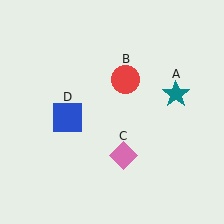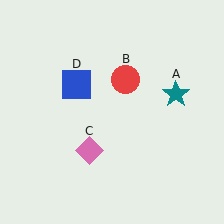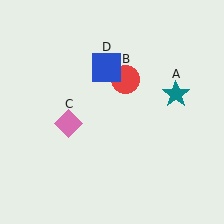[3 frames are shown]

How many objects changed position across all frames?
2 objects changed position: pink diamond (object C), blue square (object D).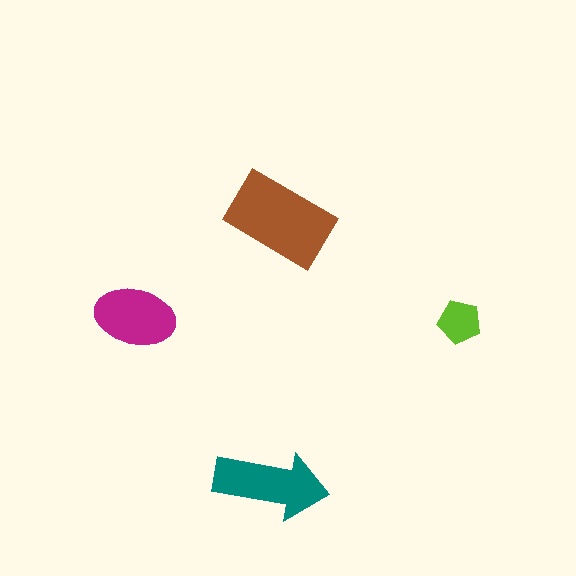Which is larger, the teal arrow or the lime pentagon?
The teal arrow.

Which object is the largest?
The brown rectangle.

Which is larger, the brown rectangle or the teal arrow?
The brown rectangle.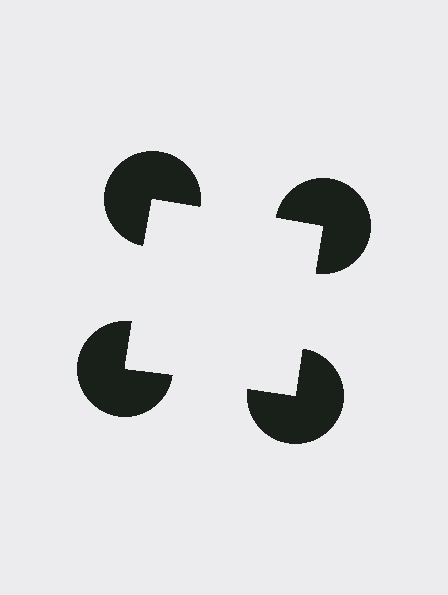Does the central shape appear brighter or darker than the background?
It typically appears slightly brighter than the background, even though no actual brightness change is drawn.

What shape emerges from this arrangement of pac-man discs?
An illusory square — its edges are inferred from the aligned wedge cuts in the pac-man discs, not physically drawn.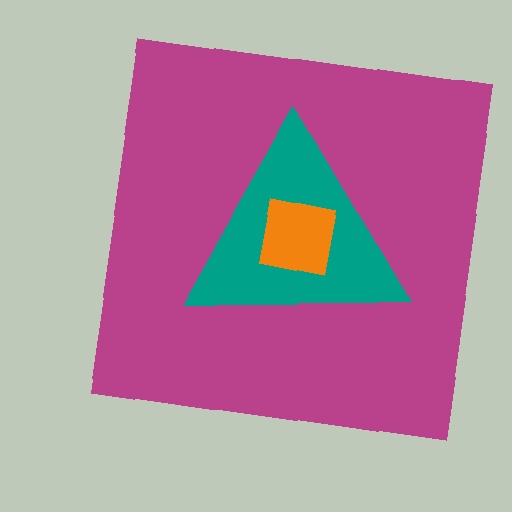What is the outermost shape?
The magenta square.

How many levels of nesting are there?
3.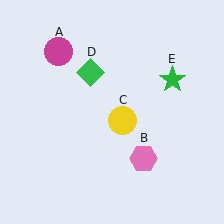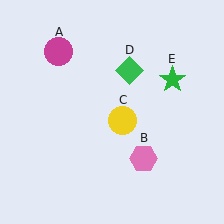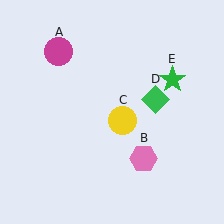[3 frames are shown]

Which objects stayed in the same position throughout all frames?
Magenta circle (object A) and pink hexagon (object B) and yellow circle (object C) and green star (object E) remained stationary.